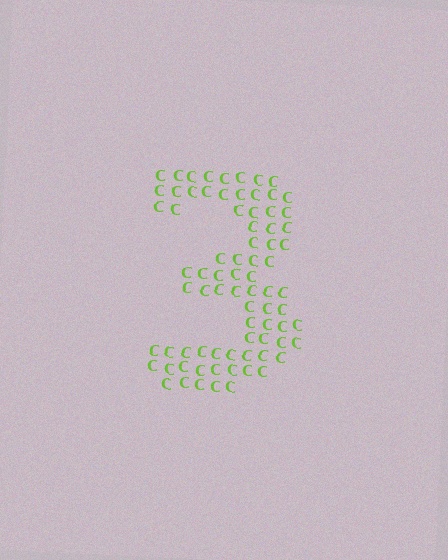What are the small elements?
The small elements are letter C's.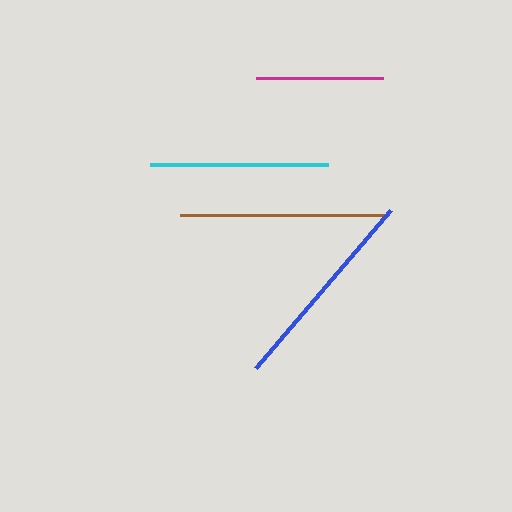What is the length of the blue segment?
The blue segment is approximately 208 pixels long.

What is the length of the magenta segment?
The magenta segment is approximately 127 pixels long.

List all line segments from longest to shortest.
From longest to shortest: brown, blue, cyan, magenta.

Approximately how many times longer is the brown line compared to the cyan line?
The brown line is approximately 1.2 times the length of the cyan line.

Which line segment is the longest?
The brown line is the longest at approximately 208 pixels.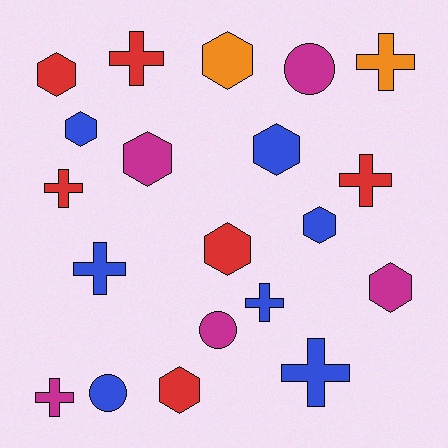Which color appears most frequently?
Blue, with 7 objects.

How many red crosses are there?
There are 3 red crosses.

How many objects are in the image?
There are 20 objects.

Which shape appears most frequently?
Hexagon, with 9 objects.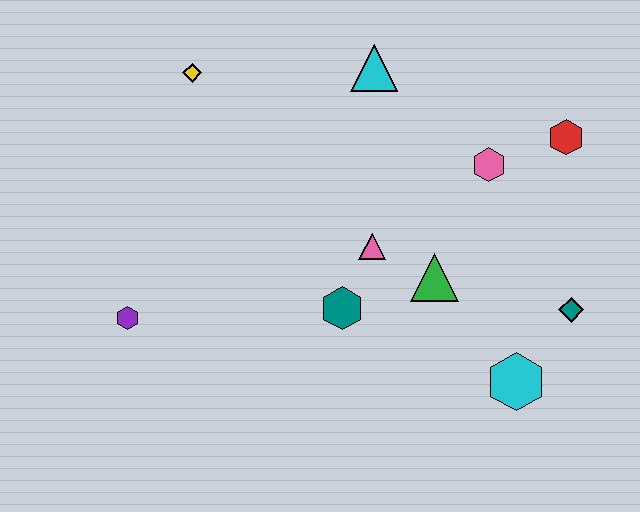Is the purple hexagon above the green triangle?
No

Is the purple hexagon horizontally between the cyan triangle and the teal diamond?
No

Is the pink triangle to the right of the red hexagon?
No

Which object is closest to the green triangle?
The pink triangle is closest to the green triangle.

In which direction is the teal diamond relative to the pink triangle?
The teal diamond is to the right of the pink triangle.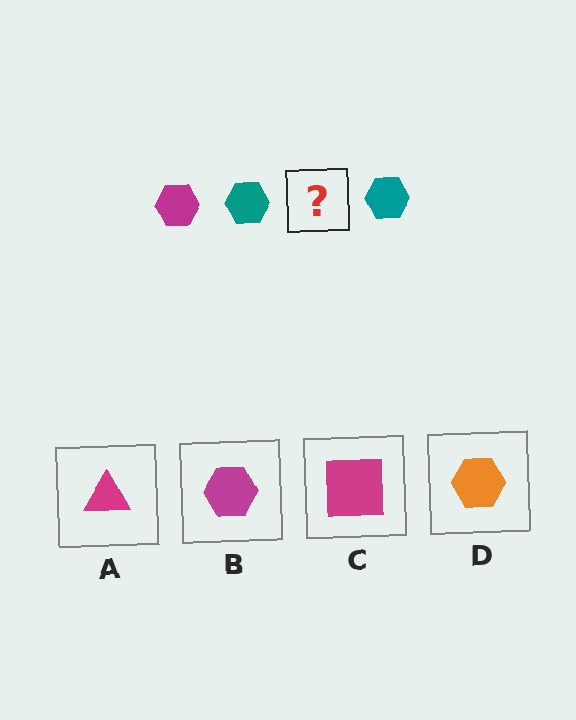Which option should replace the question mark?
Option B.